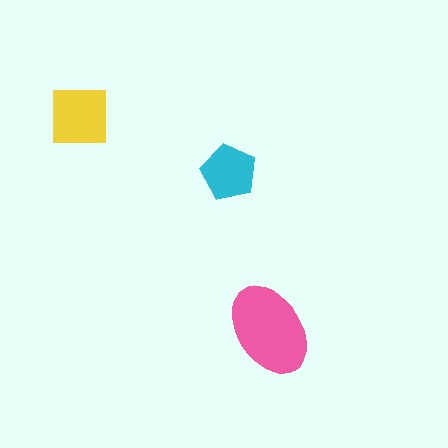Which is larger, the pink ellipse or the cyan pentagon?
The pink ellipse.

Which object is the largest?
The pink ellipse.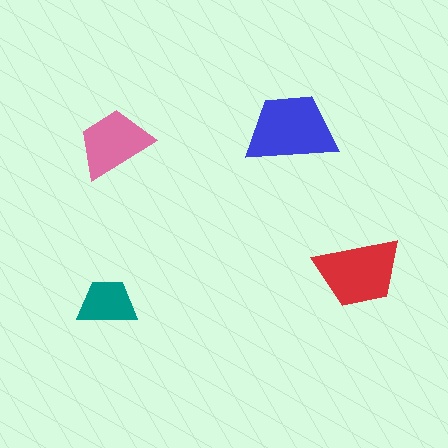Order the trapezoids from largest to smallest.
the blue one, the red one, the pink one, the teal one.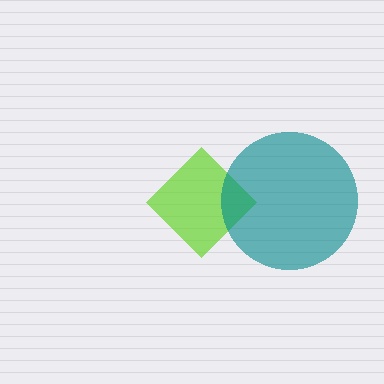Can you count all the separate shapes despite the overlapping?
Yes, there are 2 separate shapes.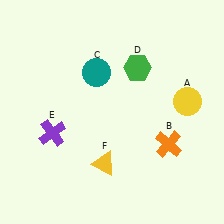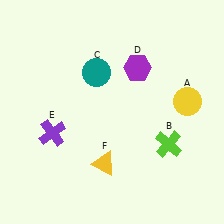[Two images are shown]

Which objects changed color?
B changed from orange to lime. D changed from green to purple.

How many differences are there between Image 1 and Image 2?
There are 2 differences between the two images.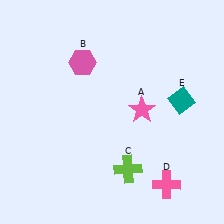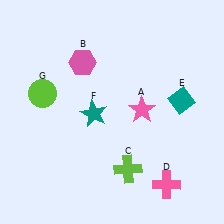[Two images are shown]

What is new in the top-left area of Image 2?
A lime circle (G) was added in the top-left area of Image 2.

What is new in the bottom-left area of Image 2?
A teal star (F) was added in the bottom-left area of Image 2.